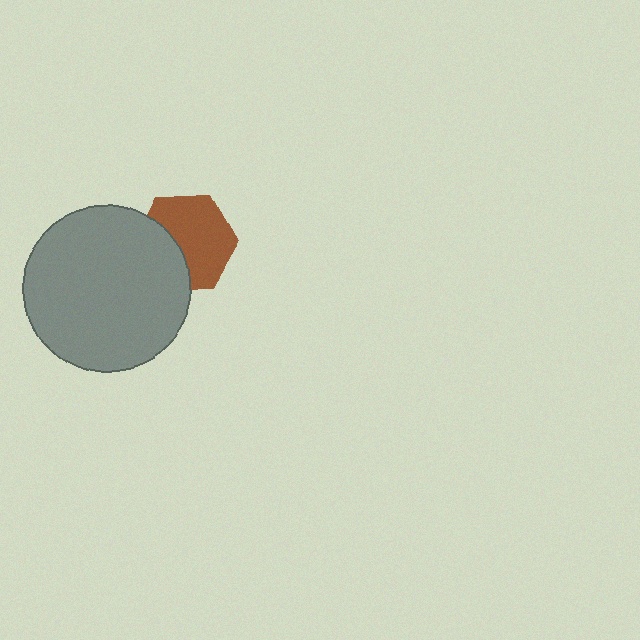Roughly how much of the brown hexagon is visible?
About half of it is visible (roughly 64%).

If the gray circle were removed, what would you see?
You would see the complete brown hexagon.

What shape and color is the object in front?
The object in front is a gray circle.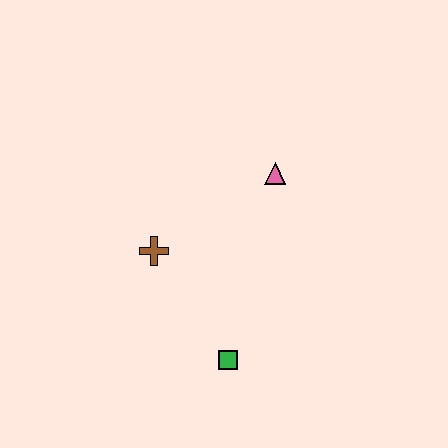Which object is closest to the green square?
The brown cross is closest to the green square.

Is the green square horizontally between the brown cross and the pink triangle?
Yes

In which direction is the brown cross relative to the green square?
The brown cross is above the green square.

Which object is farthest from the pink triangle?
The green square is farthest from the pink triangle.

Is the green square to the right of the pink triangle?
No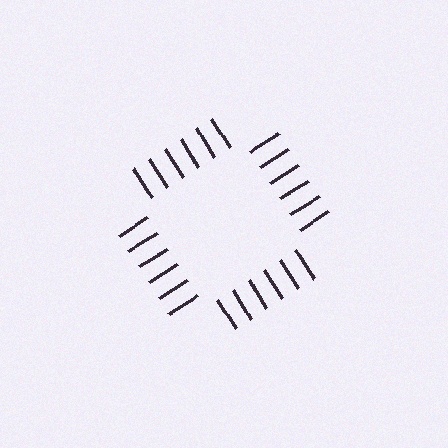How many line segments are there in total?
24 — 6 along each of the 4 edges.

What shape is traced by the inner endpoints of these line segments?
An illusory square — the line segments terminate on its edges but no continuous stroke is drawn.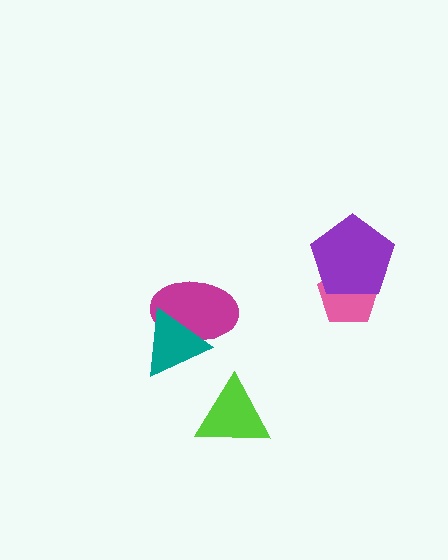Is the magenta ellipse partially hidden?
Yes, it is partially covered by another shape.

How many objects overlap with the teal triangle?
1 object overlaps with the teal triangle.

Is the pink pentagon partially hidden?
Yes, it is partially covered by another shape.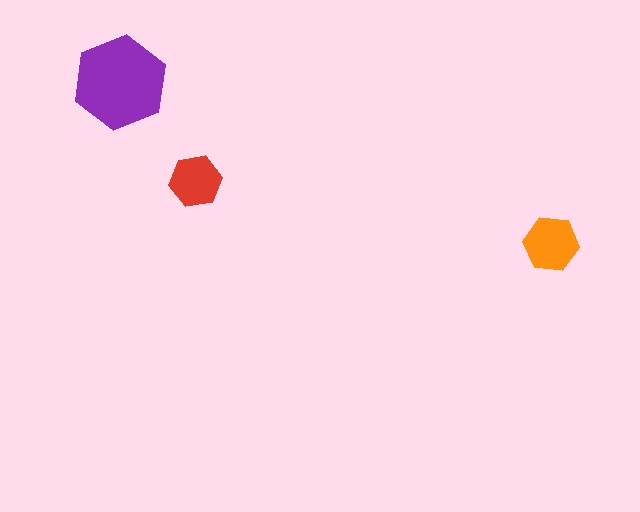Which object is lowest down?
The orange hexagon is bottommost.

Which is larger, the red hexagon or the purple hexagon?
The purple one.